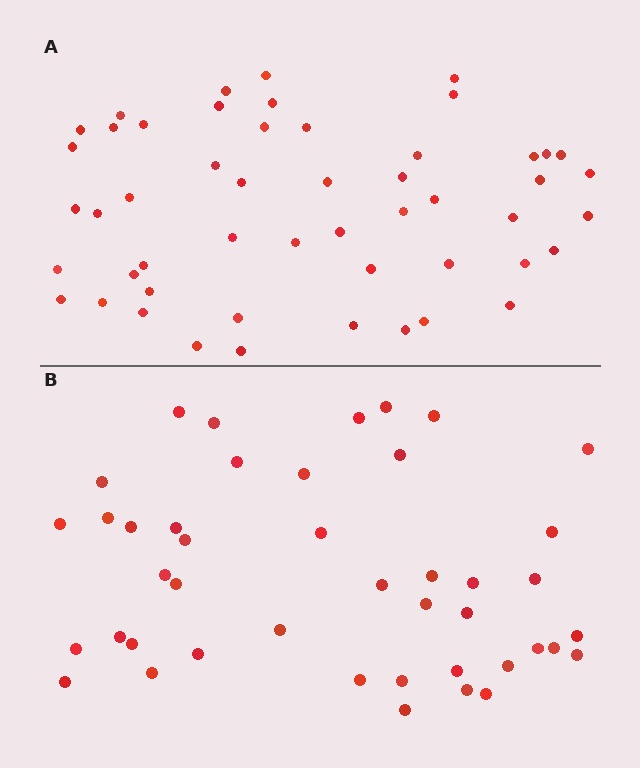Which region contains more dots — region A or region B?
Region A (the top region) has more dots.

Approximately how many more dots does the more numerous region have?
Region A has roughly 8 or so more dots than region B.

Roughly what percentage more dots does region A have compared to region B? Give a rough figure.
About 20% more.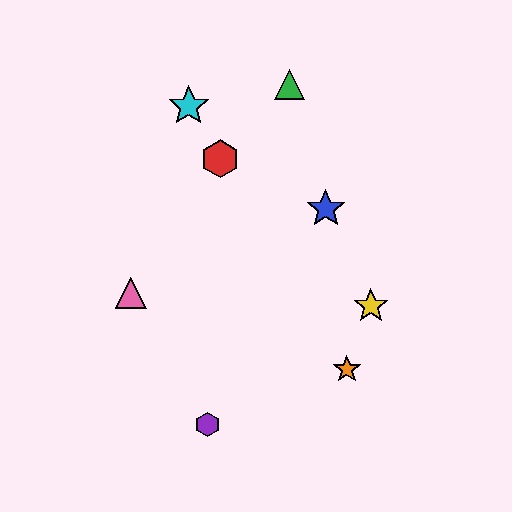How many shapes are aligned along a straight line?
3 shapes (the red hexagon, the orange star, the cyan star) are aligned along a straight line.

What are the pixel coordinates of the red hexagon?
The red hexagon is at (220, 159).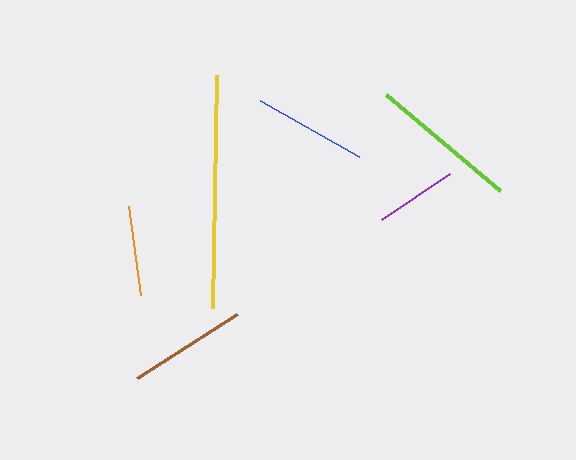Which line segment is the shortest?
The purple line is the shortest at approximately 82 pixels.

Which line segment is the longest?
The yellow line is the longest at approximately 233 pixels.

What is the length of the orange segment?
The orange segment is approximately 90 pixels long.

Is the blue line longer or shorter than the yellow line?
The yellow line is longer than the blue line.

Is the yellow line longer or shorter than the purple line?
The yellow line is longer than the purple line.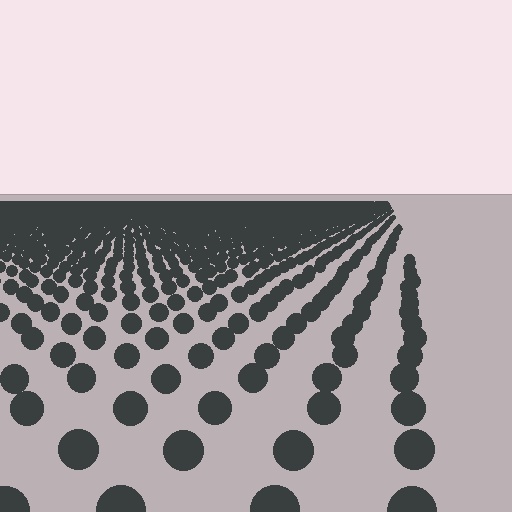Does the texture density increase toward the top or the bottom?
Density increases toward the top.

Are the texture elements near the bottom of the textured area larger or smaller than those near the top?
Larger. Near the bottom, elements are closer to the viewer and appear at a bigger on-screen size.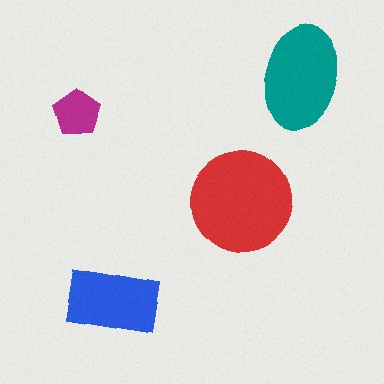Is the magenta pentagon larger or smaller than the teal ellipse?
Smaller.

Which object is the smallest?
The magenta pentagon.